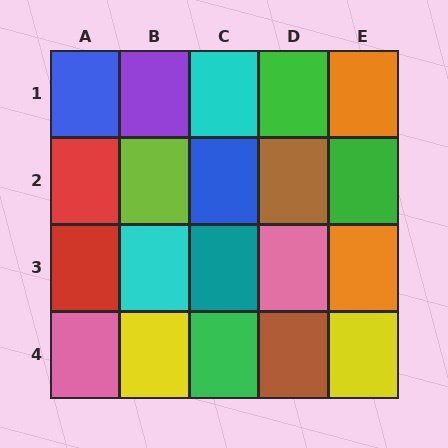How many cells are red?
2 cells are red.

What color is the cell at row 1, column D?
Green.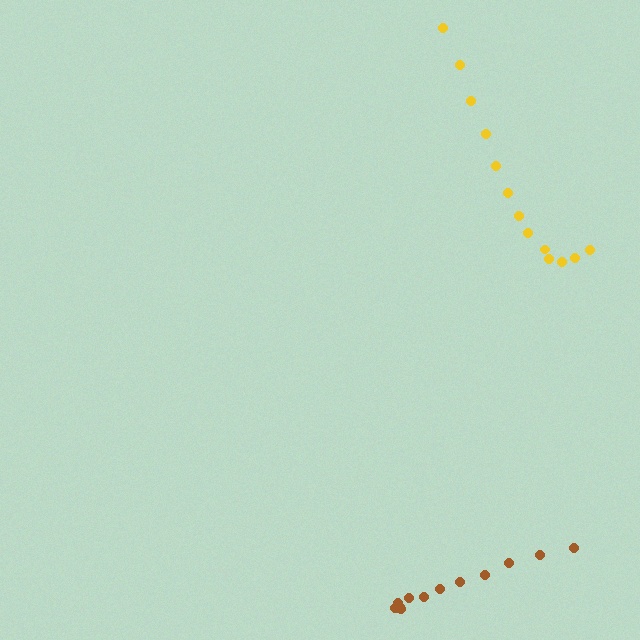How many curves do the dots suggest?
There are 2 distinct paths.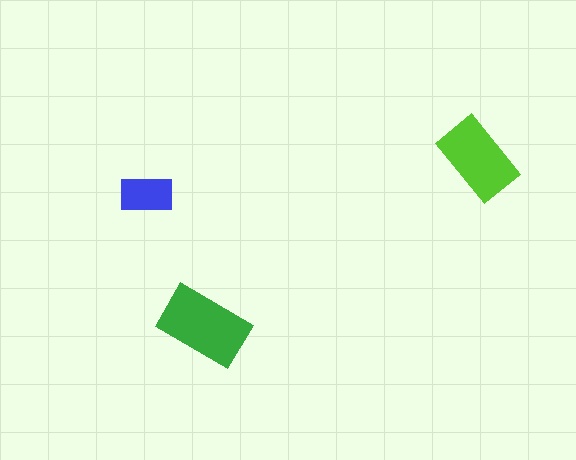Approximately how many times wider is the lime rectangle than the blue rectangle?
About 1.5 times wider.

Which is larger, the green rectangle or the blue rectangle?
The green one.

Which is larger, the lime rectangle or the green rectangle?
The green one.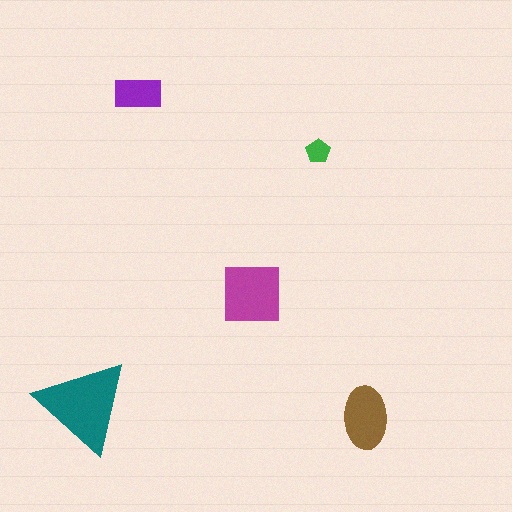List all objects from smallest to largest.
The green pentagon, the purple rectangle, the brown ellipse, the magenta square, the teal triangle.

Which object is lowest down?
The brown ellipse is bottommost.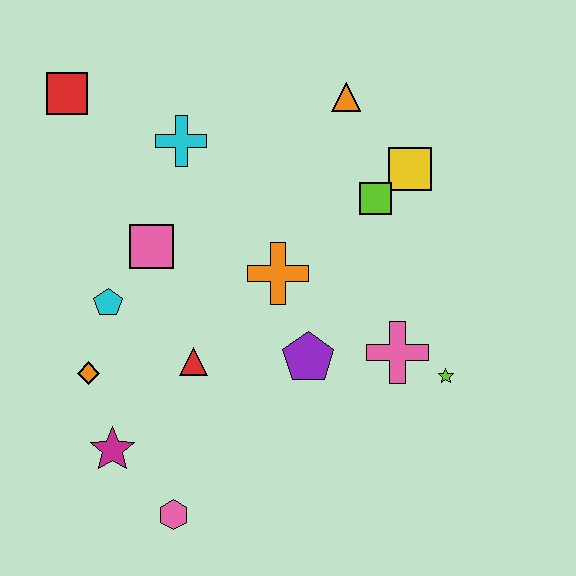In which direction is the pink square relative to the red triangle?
The pink square is above the red triangle.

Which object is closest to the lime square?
The yellow square is closest to the lime square.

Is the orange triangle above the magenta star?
Yes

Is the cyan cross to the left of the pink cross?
Yes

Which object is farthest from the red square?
The lime star is farthest from the red square.